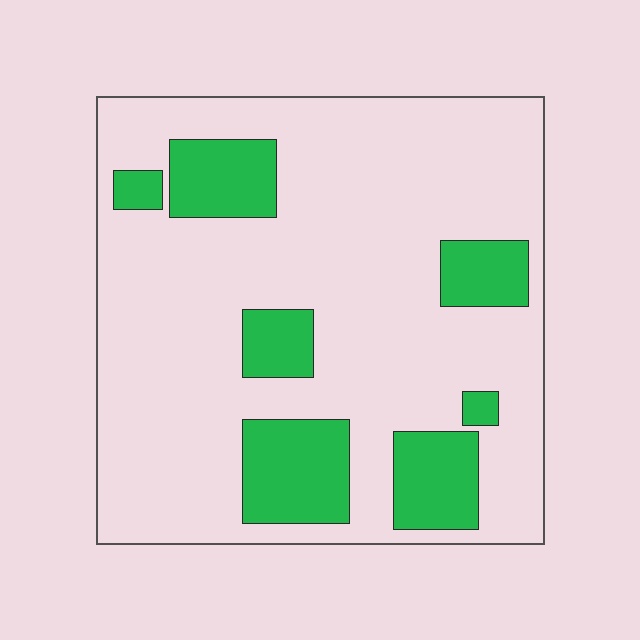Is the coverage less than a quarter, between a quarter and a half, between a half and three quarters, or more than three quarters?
Less than a quarter.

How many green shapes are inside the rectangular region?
7.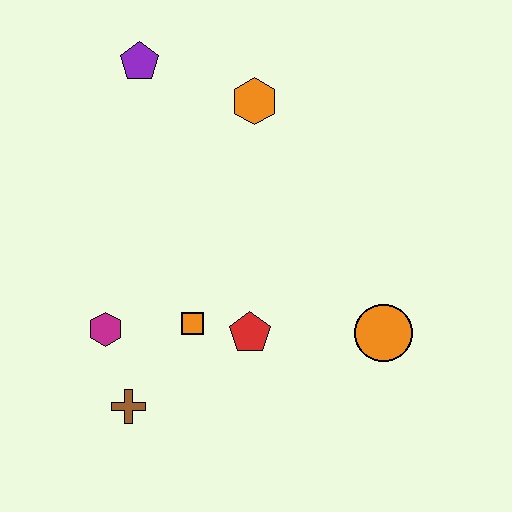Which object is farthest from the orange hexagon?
The brown cross is farthest from the orange hexagon.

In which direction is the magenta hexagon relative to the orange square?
The magenta hexagon is to the left of the orange square.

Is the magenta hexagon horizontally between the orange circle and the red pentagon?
No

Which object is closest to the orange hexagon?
The purple pentagon is closest to the orange hexagon.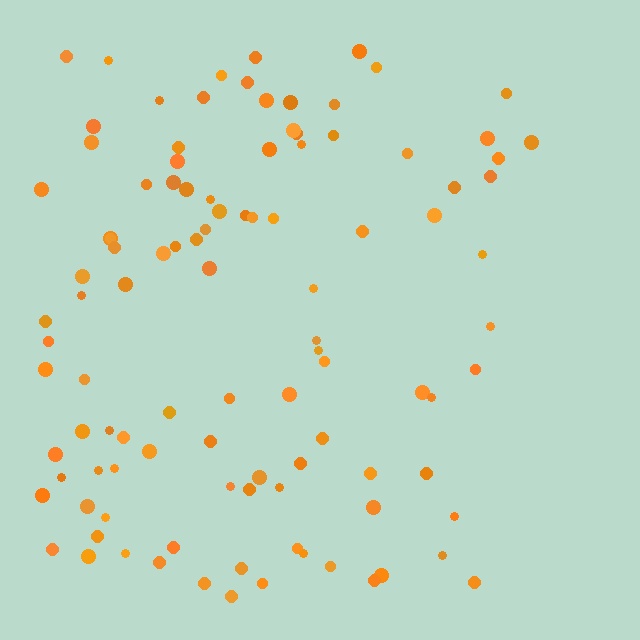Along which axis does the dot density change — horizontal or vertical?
Horizontal.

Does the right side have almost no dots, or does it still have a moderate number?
Still a moderate number, just noticeably fewer than the left.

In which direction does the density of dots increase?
From right to left, with the left side densest.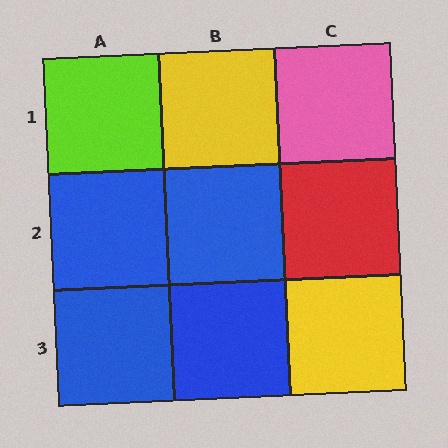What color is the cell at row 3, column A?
Blue.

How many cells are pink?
1 cell is pink.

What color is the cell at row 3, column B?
Blue.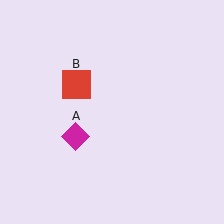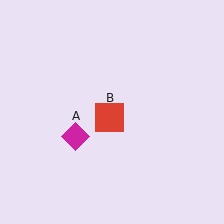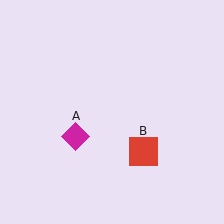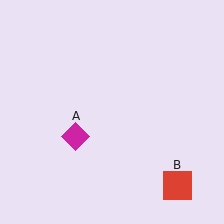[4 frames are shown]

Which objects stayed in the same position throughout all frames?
Magenta diamond (object A) remained stationary.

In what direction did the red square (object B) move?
The red square (object B) moved down and to the right.